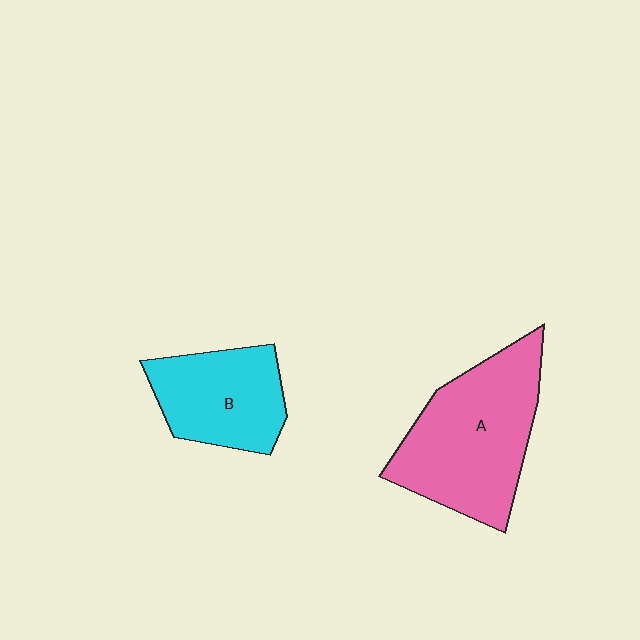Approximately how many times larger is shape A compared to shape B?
Approximately 1.5 times.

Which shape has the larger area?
Shape A (pink).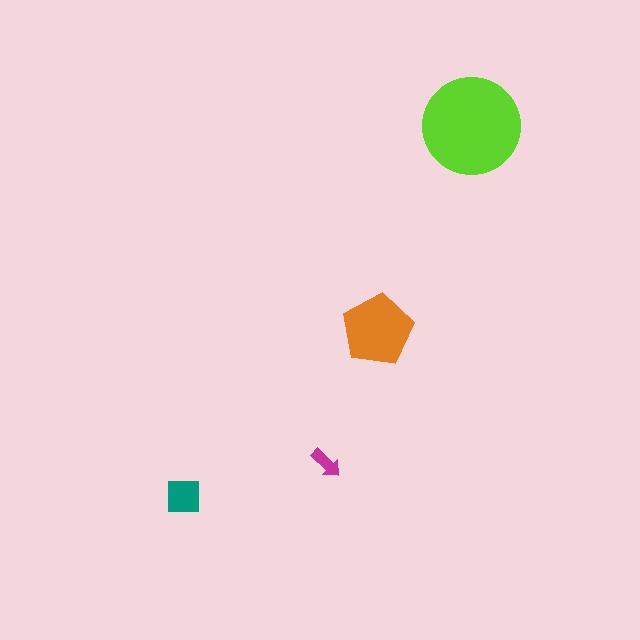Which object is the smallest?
The magenta arrow.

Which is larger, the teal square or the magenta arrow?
The teal square.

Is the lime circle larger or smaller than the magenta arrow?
Larger.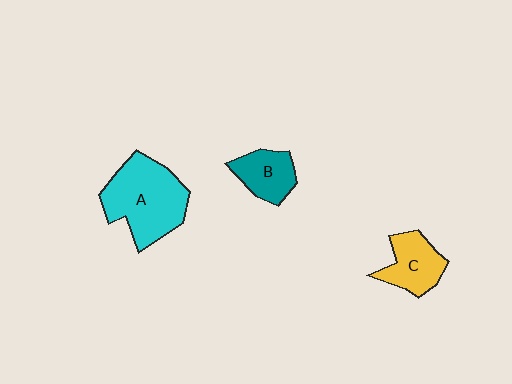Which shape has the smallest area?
Shape B (teal).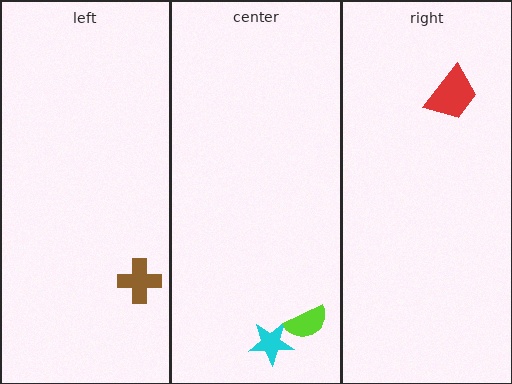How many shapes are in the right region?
1.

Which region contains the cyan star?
The center region.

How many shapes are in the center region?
2.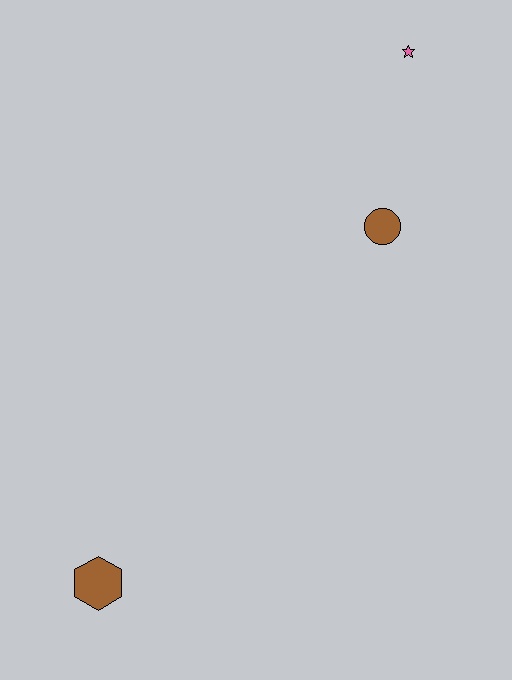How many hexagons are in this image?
There is 1 hexagon.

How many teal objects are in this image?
There are no teal objects.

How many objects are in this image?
There are 3 objects.